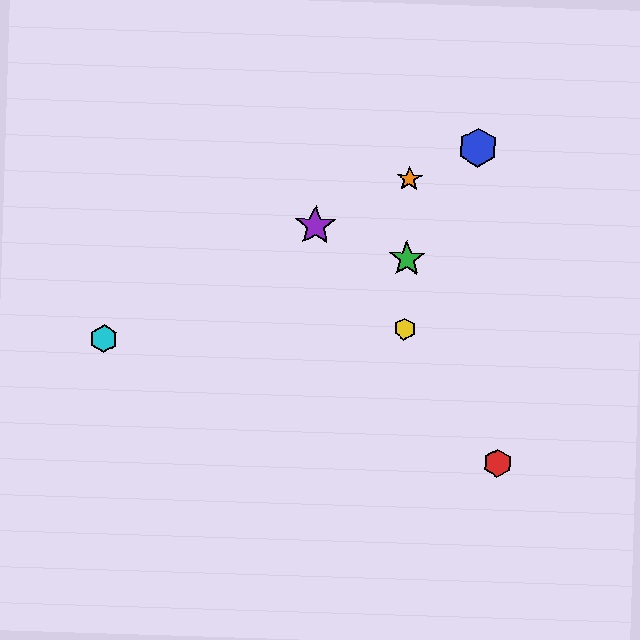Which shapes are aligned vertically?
The green star, the yellow hexagon, the orange star are aligned vertically.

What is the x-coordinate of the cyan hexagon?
The cyan hexagon is at x≈104.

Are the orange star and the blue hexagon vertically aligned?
No, the orange star is at x≈409 and the blue hexagon is at x≈478.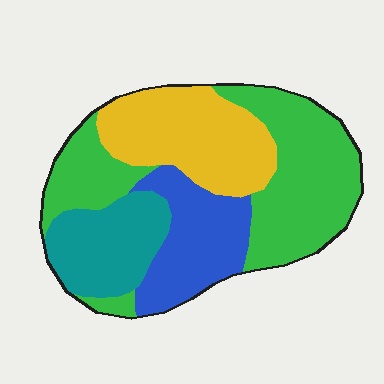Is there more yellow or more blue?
Yellow.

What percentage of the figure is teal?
Teal takes up about one sixth (1/6) of the figure.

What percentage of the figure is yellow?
Yellow covers about 25% of the figure.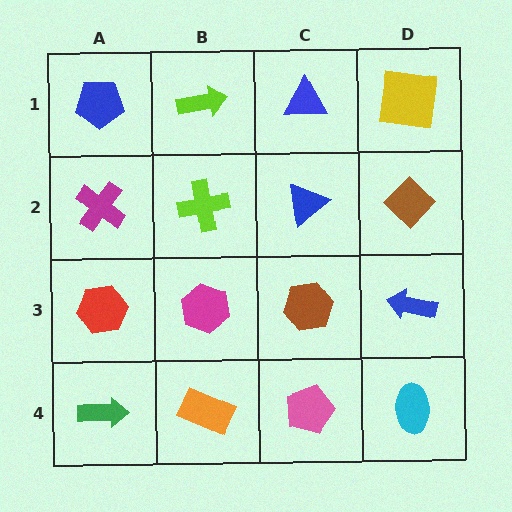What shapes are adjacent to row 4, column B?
A magenta hexagon (row 3, column B), a green arrow (row 4, column A), a pink pentagon (row 4, column C).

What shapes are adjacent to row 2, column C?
A blue triangle (row 1, column C), a brown hexagon (row 3, column C), a lime cross (row 2, column B), a brown diamond (row 2, column D).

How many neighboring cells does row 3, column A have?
3.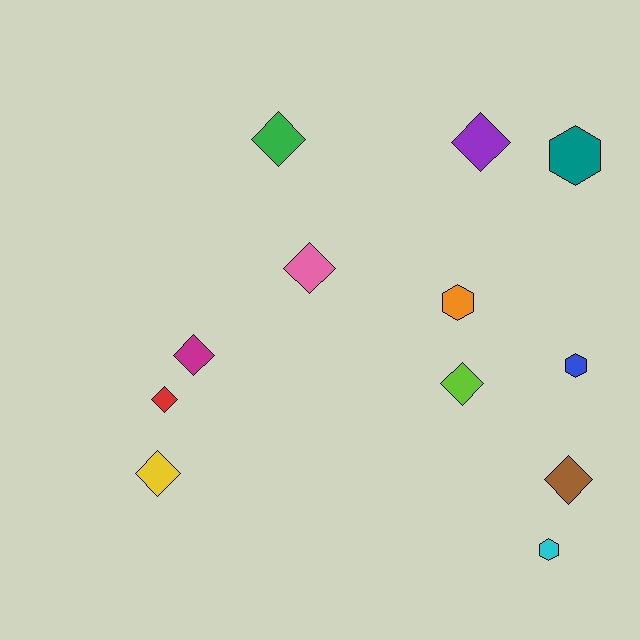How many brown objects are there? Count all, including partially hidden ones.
There is 1 brown object.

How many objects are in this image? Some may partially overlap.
There are 12 objects.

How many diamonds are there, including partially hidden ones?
There are 8 diamonds.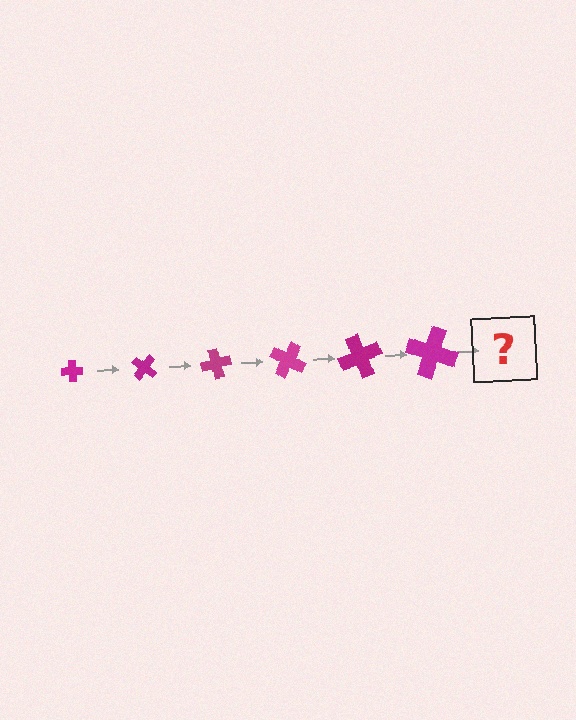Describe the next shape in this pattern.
It should be a cross, larger than the previous one and rotated 240 degrees from the start.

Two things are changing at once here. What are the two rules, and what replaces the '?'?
The two rules are that the cross grows larger each step and it rotates 40 degrees each step. The '?' should be a cross, larger than the previous one and rotated 240 degrees from the start.